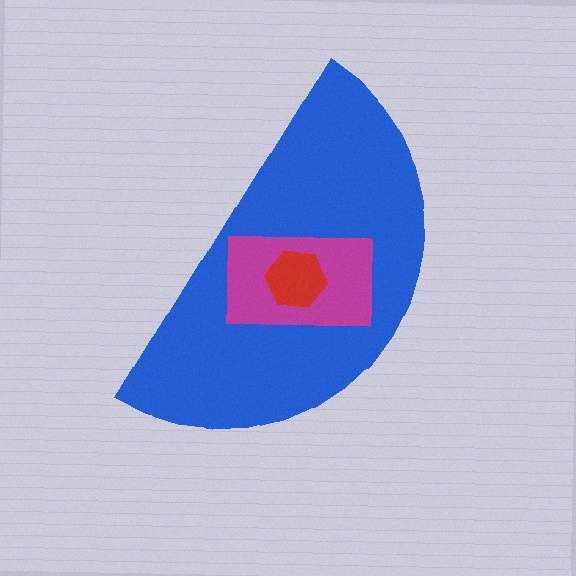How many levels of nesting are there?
3.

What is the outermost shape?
The blue semicircle.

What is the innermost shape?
The red hexagon.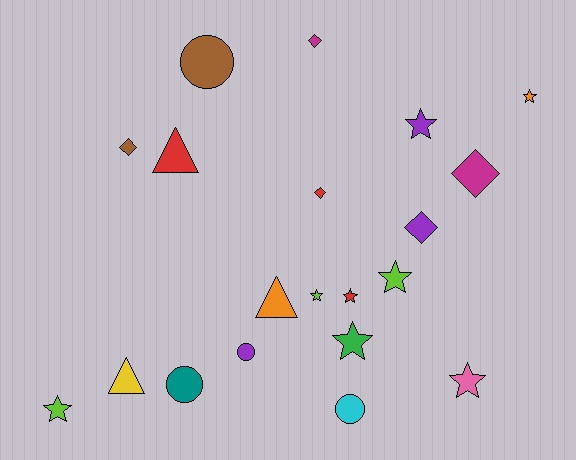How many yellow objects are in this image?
There is 1 yellow object.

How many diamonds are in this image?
There are 5 diamonds.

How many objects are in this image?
There are 20 objects.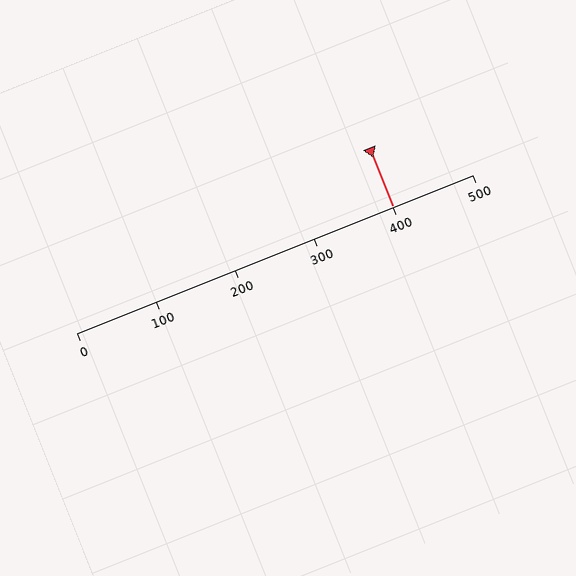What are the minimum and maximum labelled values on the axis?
The axis runs from 0 to 500.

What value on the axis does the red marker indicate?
The marker indicates approximately 400.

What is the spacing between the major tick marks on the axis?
The major ticks are spaced 100 apart.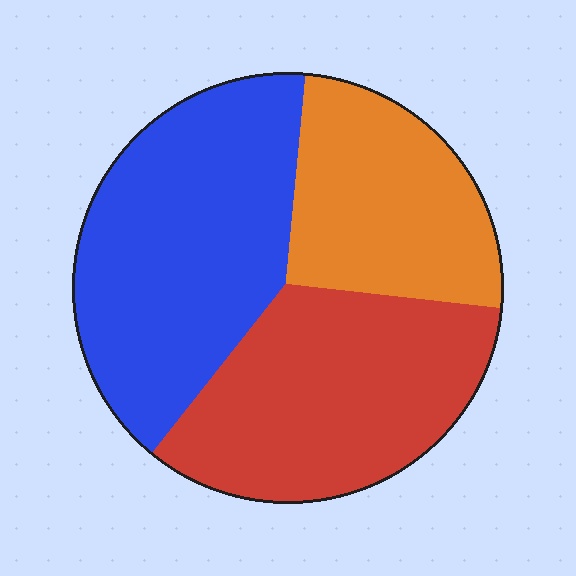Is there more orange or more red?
Red.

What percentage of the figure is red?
Red takes up between a quarter and a half of the figure.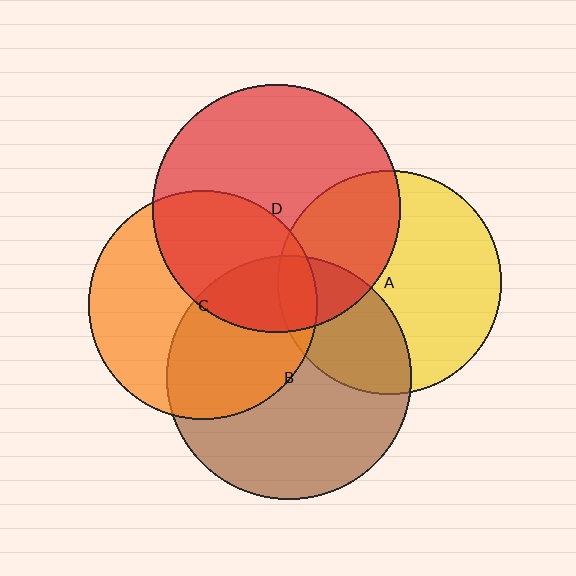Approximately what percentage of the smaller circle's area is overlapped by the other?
Approximately 45%.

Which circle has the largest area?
Circle D (red).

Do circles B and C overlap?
Yes.